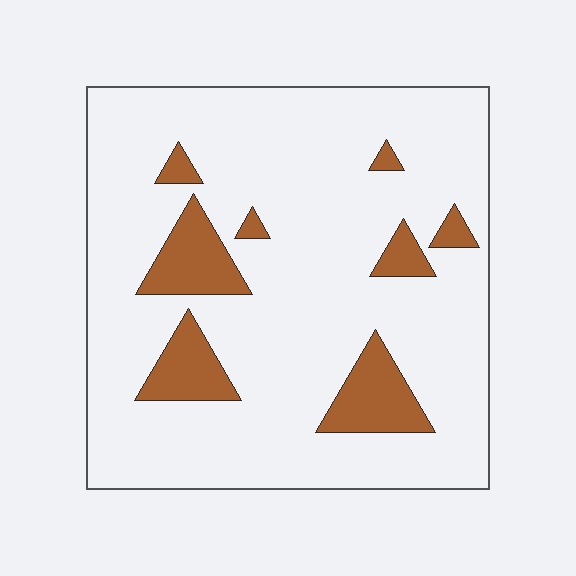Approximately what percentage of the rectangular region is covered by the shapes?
Approximately 15%.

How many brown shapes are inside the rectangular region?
8.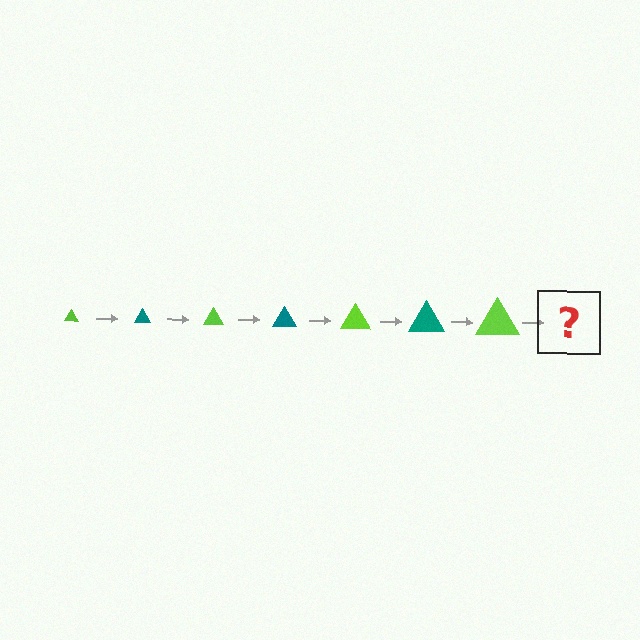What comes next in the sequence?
The next element should be a teal triangle, larger than the previous one.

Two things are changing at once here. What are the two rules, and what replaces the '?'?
The two rules are that the triangle grows larger each step and the color cycles through lime and teal. The '?' should be a teal triangle, larger than the previous one.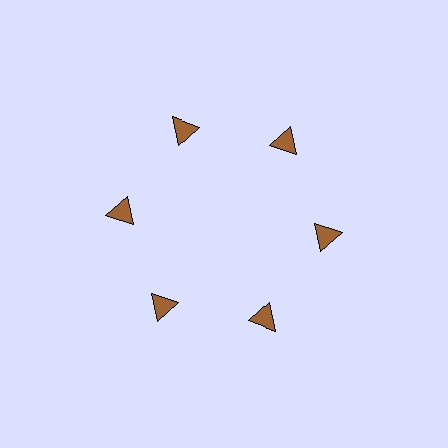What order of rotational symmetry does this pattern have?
This pattern has 6-fold rotational symmetry.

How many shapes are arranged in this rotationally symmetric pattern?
There are 6 shapes, arranged in 6 groups of 1.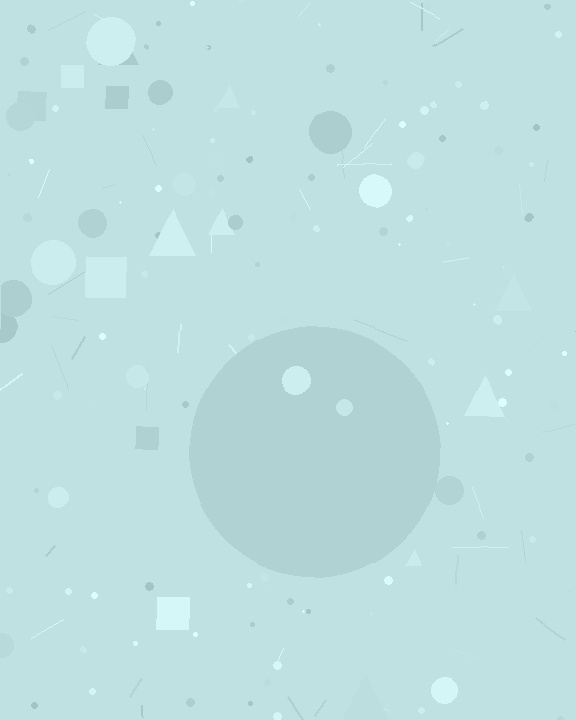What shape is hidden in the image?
A circle is hidden in the image.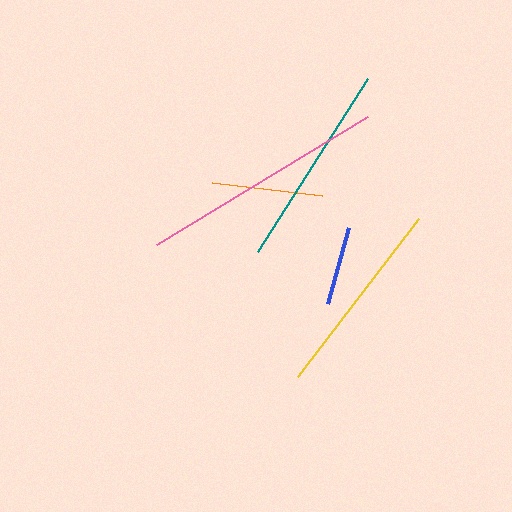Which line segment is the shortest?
The blue line is the shortest at approximately 79 pixels.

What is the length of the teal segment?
The teal segment is approximately 205 pixels long.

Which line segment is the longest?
The pink line is the longest at approximately 247 pixels.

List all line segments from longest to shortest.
From longest to shortest: pink, teal, yellow, orange, blue.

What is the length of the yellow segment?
The yellow segment is approximately 199 pixels long.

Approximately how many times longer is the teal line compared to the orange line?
The teal line is approximately 1.9 times the length of the orange line.